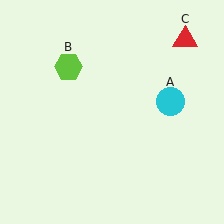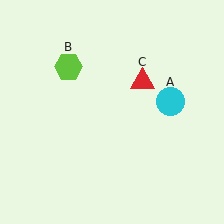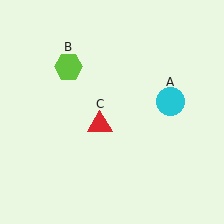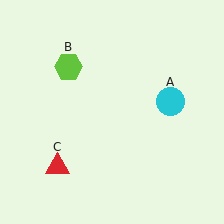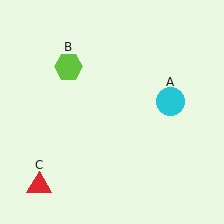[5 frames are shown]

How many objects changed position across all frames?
1 object changed position: red triangle (object C).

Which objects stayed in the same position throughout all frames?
Cyan circle (object A) and lime hexagon (object B) remained stationary.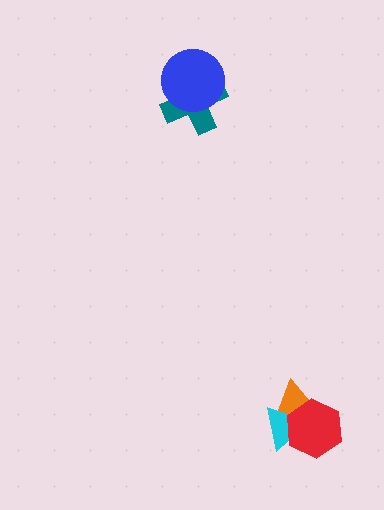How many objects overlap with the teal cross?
1 object overlaps with the teal cross.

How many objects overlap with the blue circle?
1 object overlaps with the blue circle.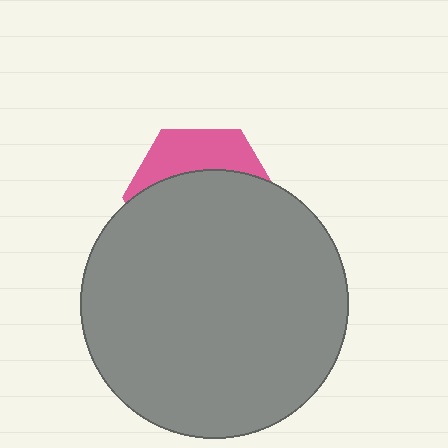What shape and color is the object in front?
The object in front is a gray circle.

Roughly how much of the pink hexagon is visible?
A small part of it is visible (roughly 31%).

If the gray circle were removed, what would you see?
You would see the complete pink hexagon.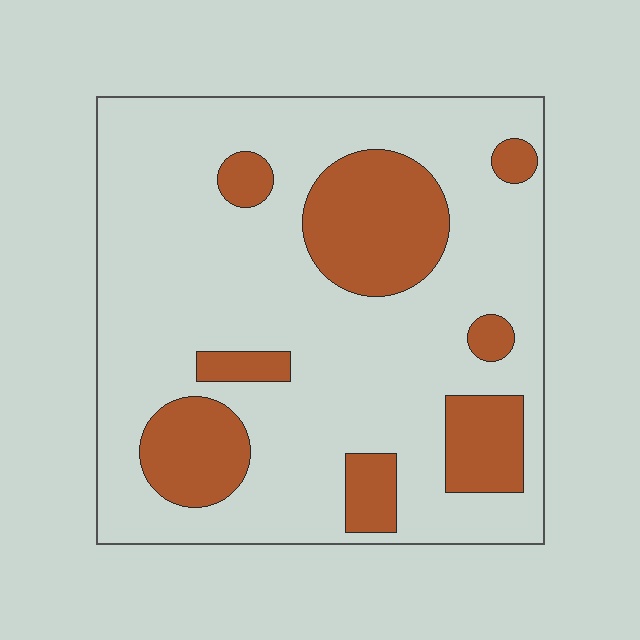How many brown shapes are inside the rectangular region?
8.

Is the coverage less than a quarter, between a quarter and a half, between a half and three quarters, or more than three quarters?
Less than a quarter.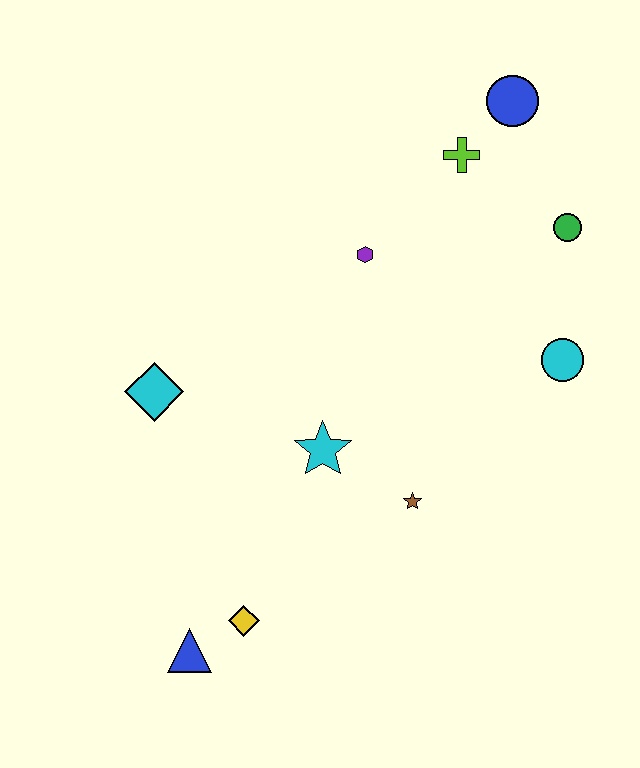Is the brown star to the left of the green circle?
Yes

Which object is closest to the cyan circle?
The green circle is closest to the cyan circle.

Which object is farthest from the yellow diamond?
The blue circle is farthest from the yellow diamond.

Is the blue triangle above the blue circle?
No